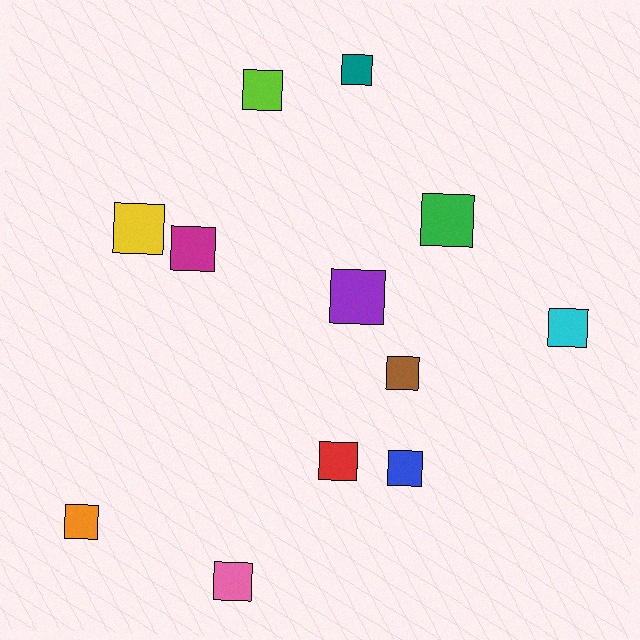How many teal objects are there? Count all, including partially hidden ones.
There is 1 teal object.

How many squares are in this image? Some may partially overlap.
There are 12 squares.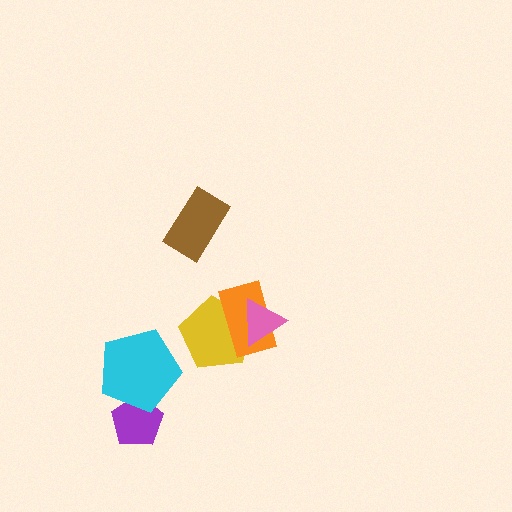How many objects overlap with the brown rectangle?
0 objects overlap with the brown rectangle.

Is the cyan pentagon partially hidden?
No, no other shape covers it.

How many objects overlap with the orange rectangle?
2 objects overlap with the orange rectangle.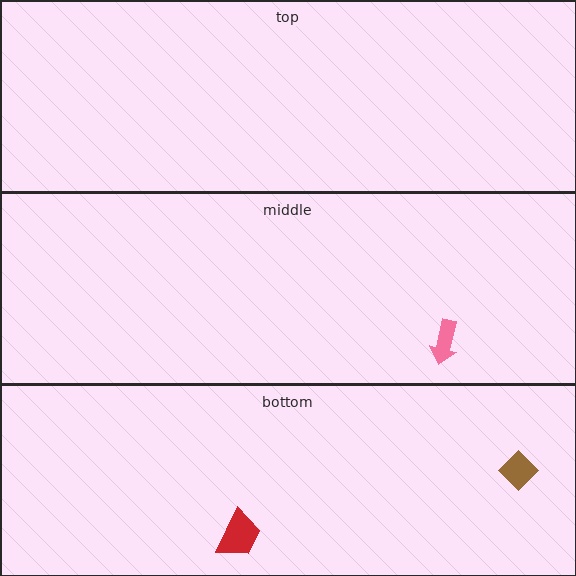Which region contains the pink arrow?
The middle region.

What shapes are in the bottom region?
The brown diamond, the red trapezoid.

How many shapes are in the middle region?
1.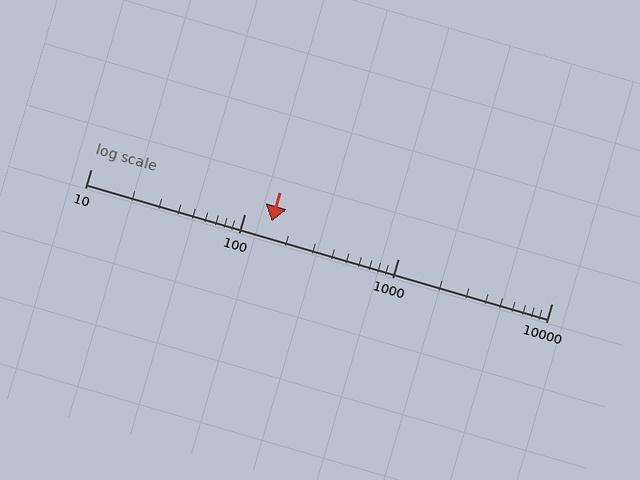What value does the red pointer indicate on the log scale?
The pointer indicates approximately 150.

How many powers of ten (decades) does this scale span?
The scale spans 3 decades, from 10 to 10000.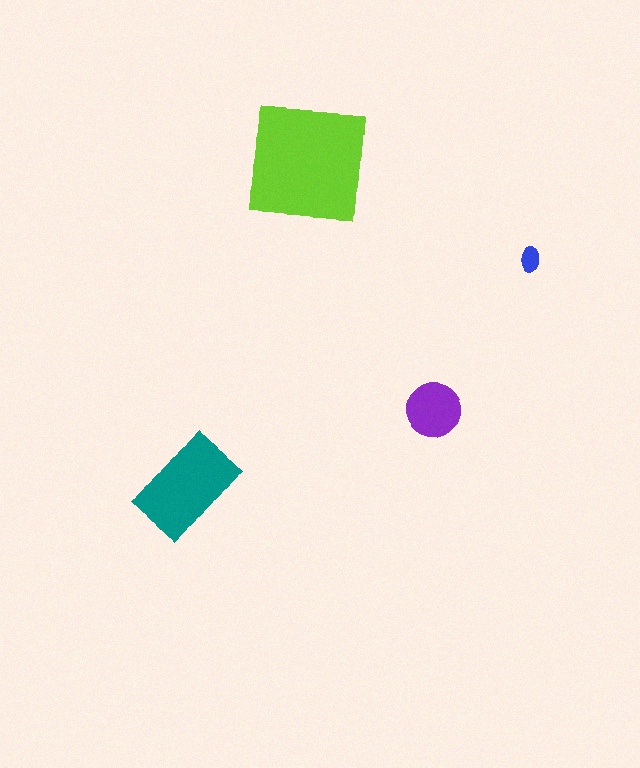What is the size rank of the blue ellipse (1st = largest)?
4th.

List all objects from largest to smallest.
The lime square, the teal rectangle, the purple circle, the blue ellipse.